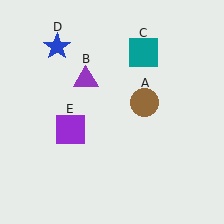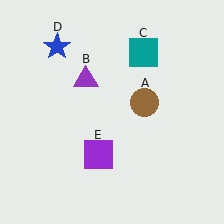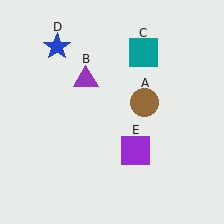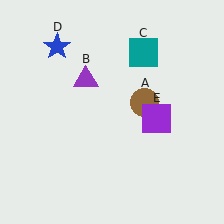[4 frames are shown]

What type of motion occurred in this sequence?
The purple square (object E) rotated counterclockwise around the center of the scene.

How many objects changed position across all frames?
1 object changed position: purple square (object E).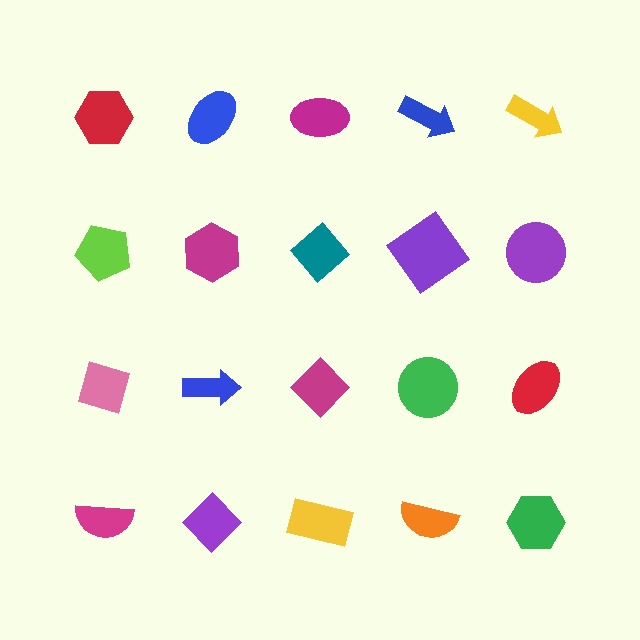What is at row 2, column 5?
A purple circle.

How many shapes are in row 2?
5 shapes.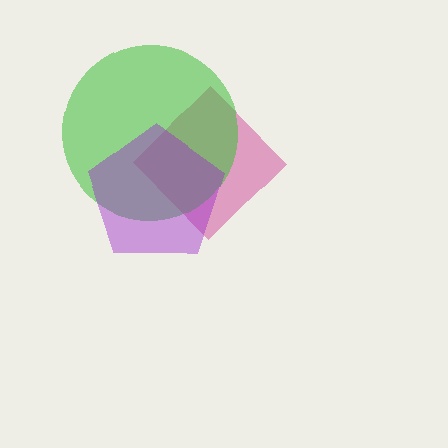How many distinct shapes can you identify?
There are 3 distinct shapes: a magenta diamond, a green circle, a purple pentagon.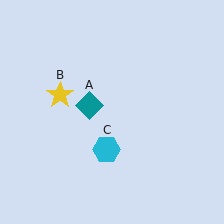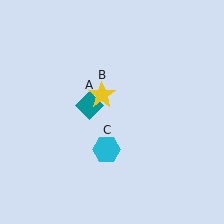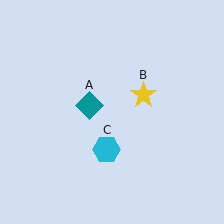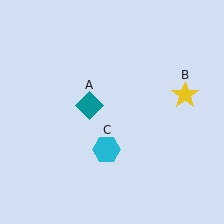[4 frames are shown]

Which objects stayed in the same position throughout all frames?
Teal diamond (object A) and cyan hexagon (object C) remained stationary.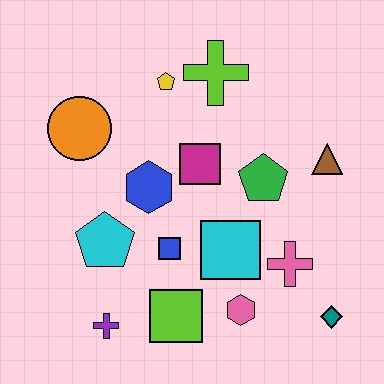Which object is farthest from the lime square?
The lime cross is farthest from the lime square.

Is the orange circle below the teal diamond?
No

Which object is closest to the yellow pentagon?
The lime cross is closest to the yellow pentagon.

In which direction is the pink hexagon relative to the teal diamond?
The pink hexagon is to the left of the teal diamond.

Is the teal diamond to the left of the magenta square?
No